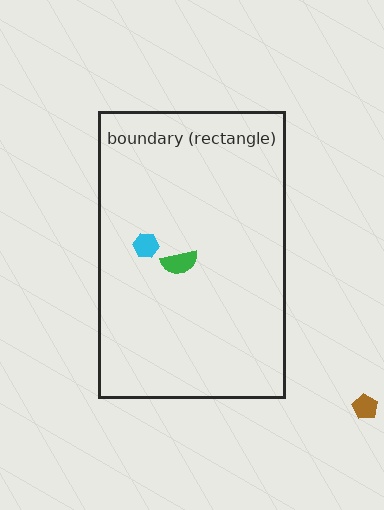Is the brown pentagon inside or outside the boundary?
Outside.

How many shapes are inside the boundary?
2 inside, 1 outside.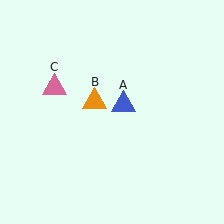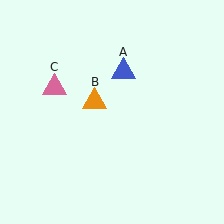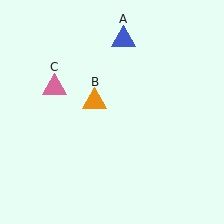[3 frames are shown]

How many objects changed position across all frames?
1 object changed position: blue triangle (object A).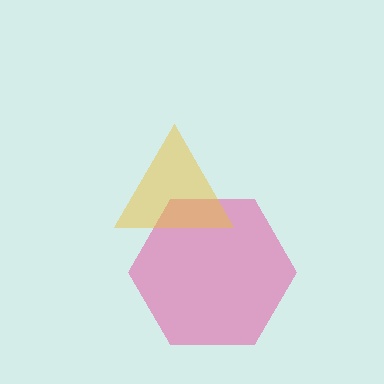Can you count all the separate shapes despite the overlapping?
Yes, there are 2 separate shapes.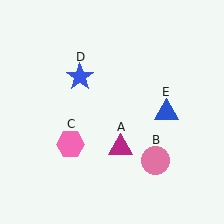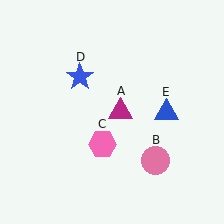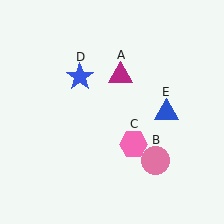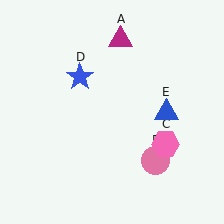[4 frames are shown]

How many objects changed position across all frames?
2 objects changed position: magenta triangle (object A), pink hexagon (object C).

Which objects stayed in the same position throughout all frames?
Pink circle (object B) and blue star (object D) and blue triangle (object E) remained stationary.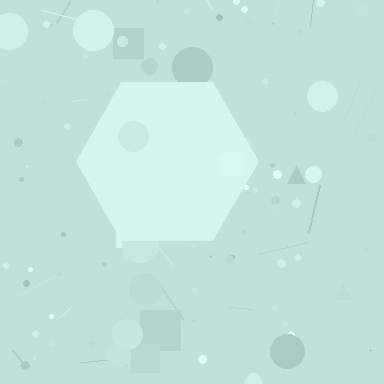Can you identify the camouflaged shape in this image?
The camouflaged shape is a hexagon.